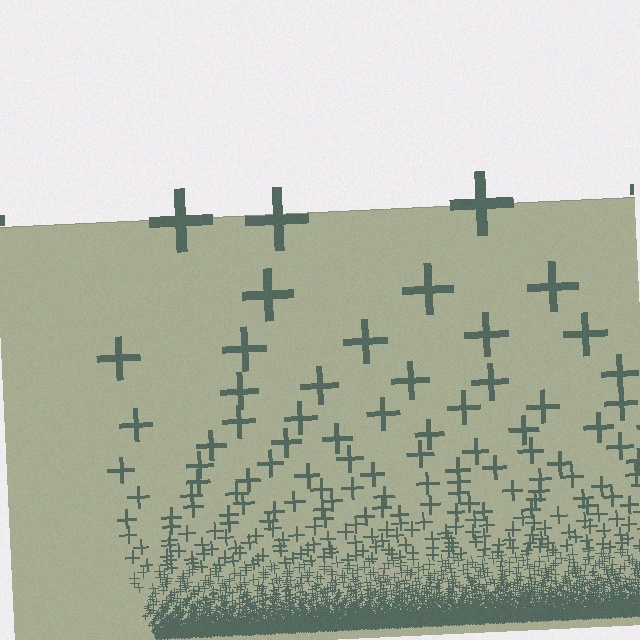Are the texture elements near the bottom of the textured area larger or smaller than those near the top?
Smaller. The gradient is inverted — elements near the bottom are smaller and denser.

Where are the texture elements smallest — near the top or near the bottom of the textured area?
Near the bottom.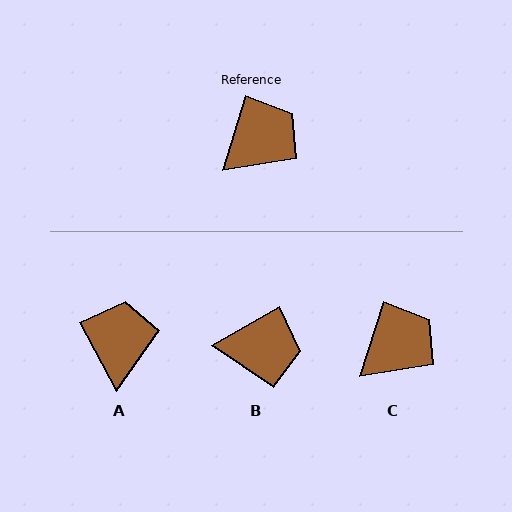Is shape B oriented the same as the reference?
No, it is off by about 43 degrees.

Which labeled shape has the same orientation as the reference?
C.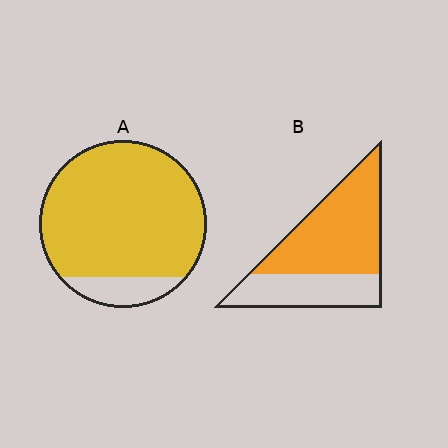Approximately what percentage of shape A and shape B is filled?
A is approximately 85% and B is approximately 65%.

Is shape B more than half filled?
Yes.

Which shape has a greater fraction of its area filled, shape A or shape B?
Shape A.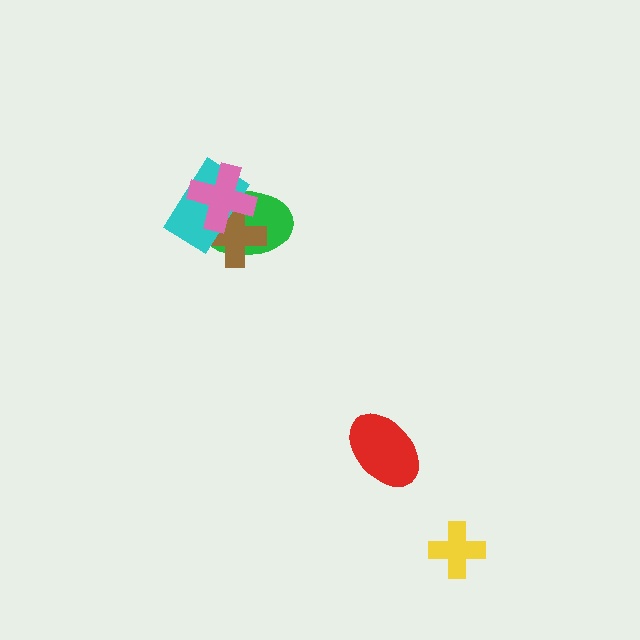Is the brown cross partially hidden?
Yes, it is partially covered by another shape.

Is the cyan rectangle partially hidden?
Yes, it is partially covered by another shape.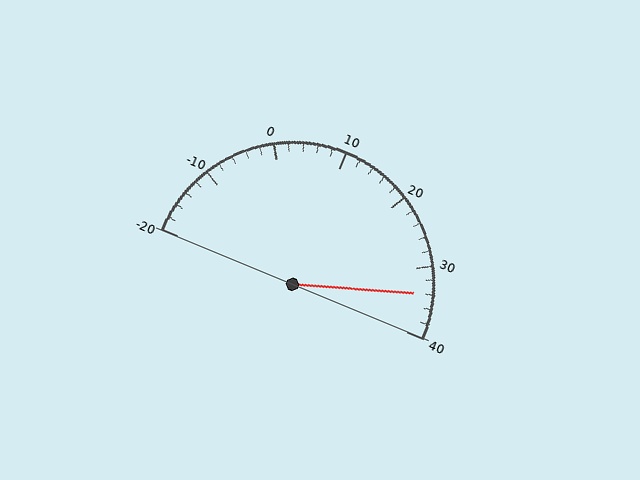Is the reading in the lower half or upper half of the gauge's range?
The reading is in the upper half of the range (-20 to 40).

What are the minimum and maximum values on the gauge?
The gauge ranges from -20 to 40.